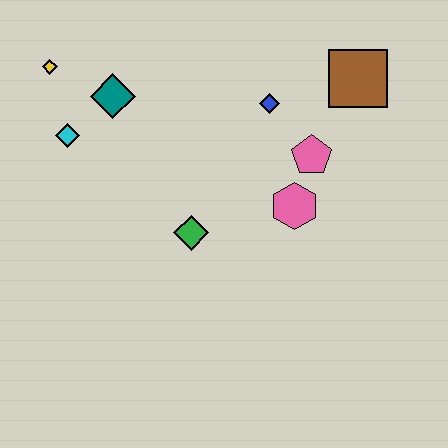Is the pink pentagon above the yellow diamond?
No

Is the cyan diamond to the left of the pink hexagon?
Yes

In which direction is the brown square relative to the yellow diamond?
The brown square is to the right of the yellow diamond.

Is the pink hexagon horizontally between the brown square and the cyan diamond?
Yes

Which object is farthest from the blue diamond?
The yellow diamond is farthest from the blue diamond.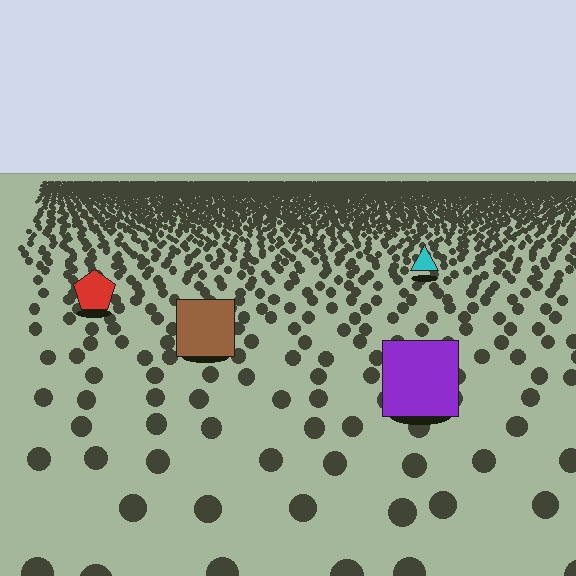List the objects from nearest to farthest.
From nearest to farthest: the purple square, the brown square, the red pentagon, the cyan triangle.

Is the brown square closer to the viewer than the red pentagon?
Yes. The brown square is closer — you can tell from the texture gradient: the ground texture is coarser near it.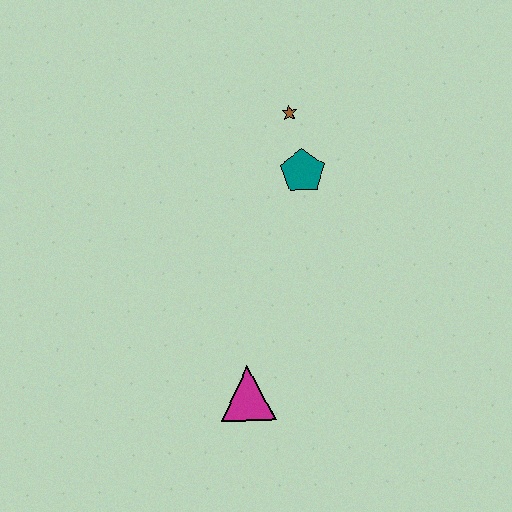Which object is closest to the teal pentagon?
The brown star is closest to the teal pentagon.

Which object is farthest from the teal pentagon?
The magenta triangle is farthest from the teal pentagon.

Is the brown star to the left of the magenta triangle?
No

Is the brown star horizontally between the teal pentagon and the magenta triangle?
Yes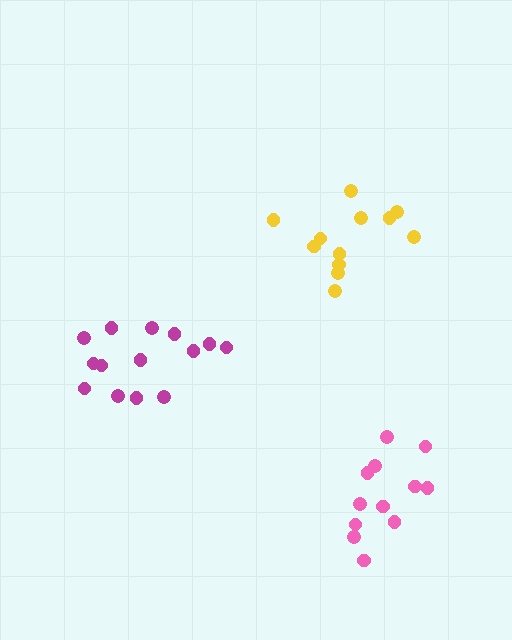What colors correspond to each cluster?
The clusters are colored: pink, yellow, magenta.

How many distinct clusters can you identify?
There are 3 distinct clusters.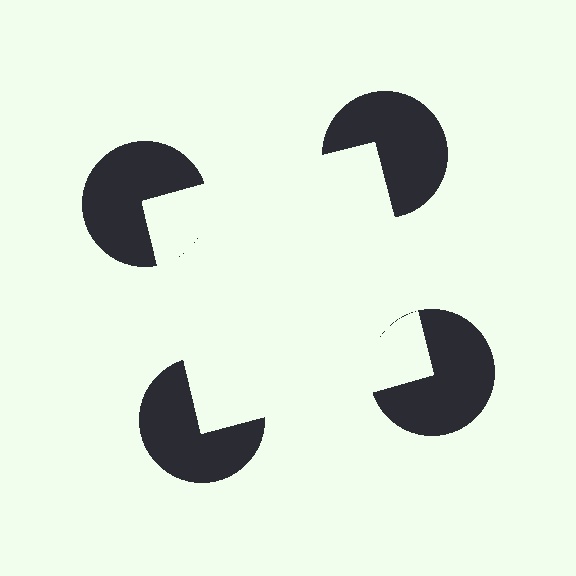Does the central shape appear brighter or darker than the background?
It typically appears slightly brighter than the background, even though no actual brightness change is drawn.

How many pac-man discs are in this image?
There are 4 — one at each vertex of the illusory square.